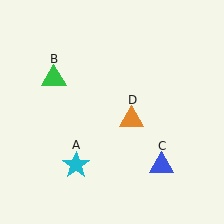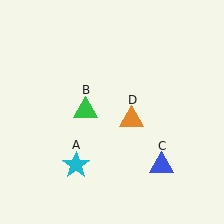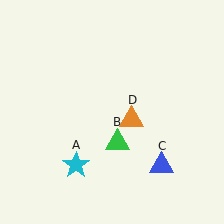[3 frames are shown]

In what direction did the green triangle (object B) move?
The green triangle (object B) moved down and to the right.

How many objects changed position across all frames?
1 object changed position: green triangle (object B).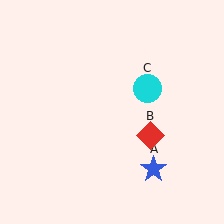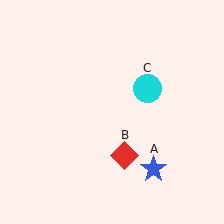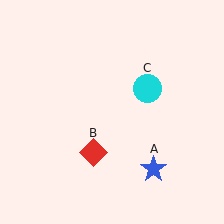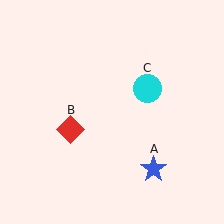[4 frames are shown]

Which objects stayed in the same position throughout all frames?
Blue star (object A) and cyan circle (object C) remained stationary.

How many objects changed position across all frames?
1 object changed position: red diamond (object B).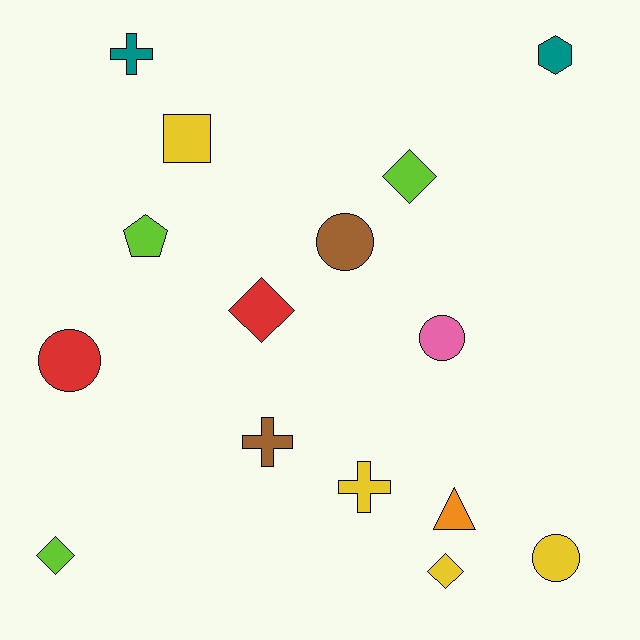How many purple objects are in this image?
There are no purple objects.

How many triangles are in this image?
There is 1 triangle.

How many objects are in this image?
There are 15 objects.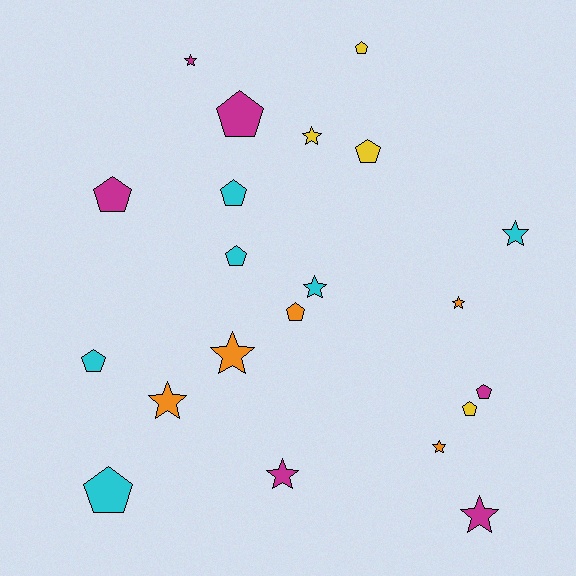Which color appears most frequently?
Cyan, with 6 objects.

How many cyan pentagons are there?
There are 4 cyan pentagons.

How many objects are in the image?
There are 21 objects.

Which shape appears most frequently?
Pentagon, with 11 objects.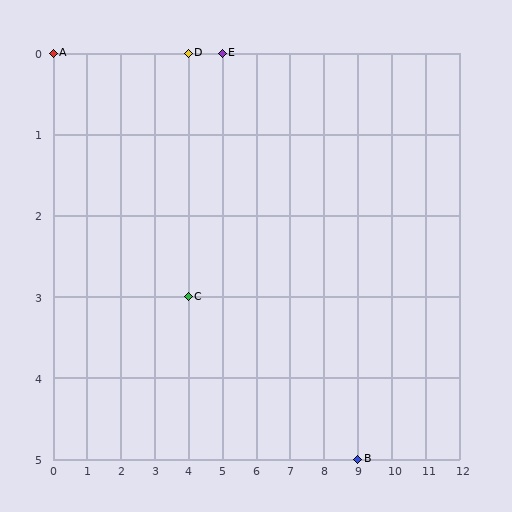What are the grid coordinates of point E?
Point E is at grid coordinates (5, 0).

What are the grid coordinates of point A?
Point A is at grid coordinates (0, 0).